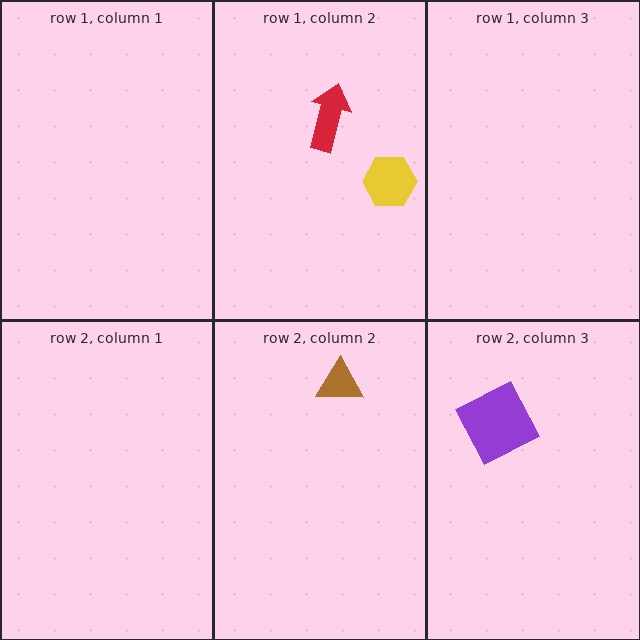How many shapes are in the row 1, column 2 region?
2.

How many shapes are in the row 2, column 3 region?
1.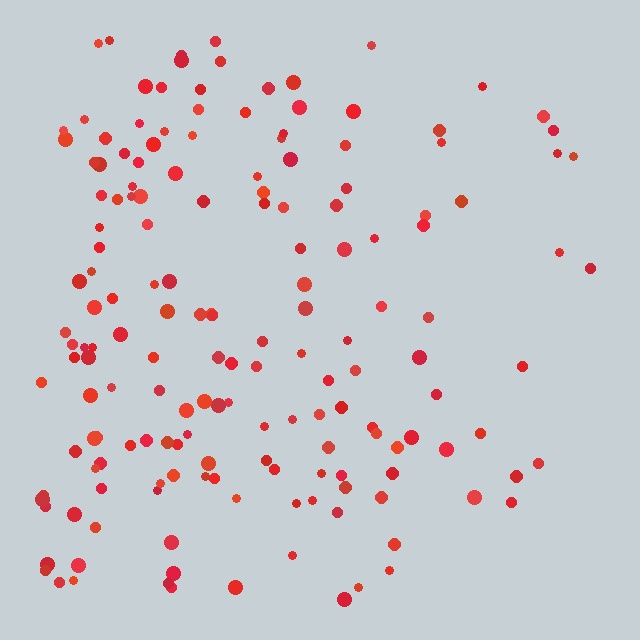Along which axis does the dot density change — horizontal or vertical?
Horizontal.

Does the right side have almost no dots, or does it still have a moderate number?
Still a moderate number, just noticeably fewer than the left.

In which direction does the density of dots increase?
From right to left, with the left side densest.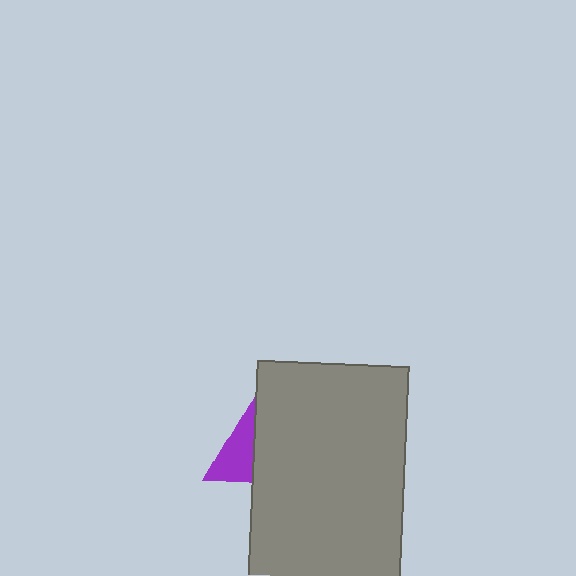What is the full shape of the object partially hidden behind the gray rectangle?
The partially hidden object is a purple triangle.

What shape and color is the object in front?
The object in front is a gray rectangle.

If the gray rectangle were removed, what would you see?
You would see the complete purple triangle.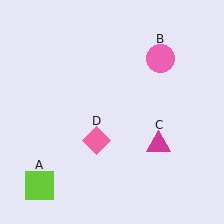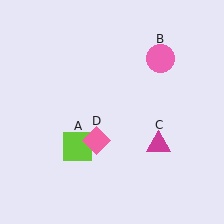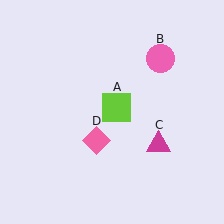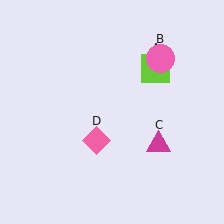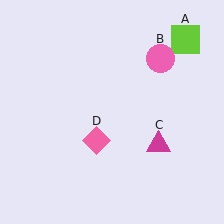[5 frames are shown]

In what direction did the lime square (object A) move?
The lime square (object A) moved up and to the right.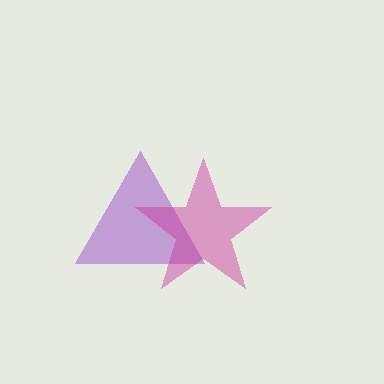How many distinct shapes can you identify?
There are 2 distinct shapes: a purple triangle, a magenta star.